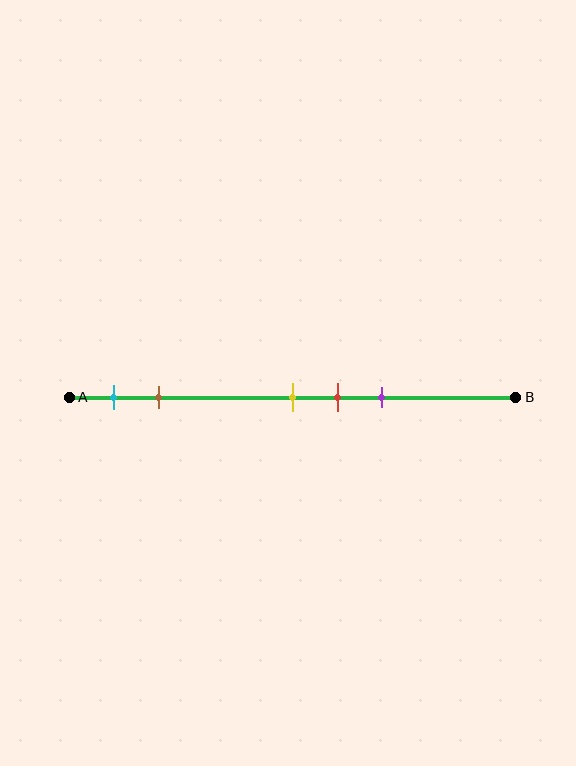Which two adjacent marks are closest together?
The yellow and red marks are the closest adjacent pair.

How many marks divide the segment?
There are 5 marks dividing the segment.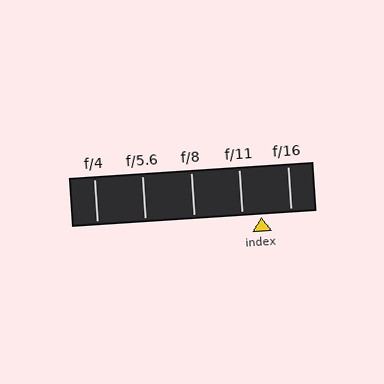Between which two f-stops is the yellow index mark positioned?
The index mark is between f/11 and f/16.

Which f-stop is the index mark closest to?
The index mark is closest to f/11.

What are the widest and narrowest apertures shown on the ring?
The widest aperture shown is f/4 and the narrowest is f/16.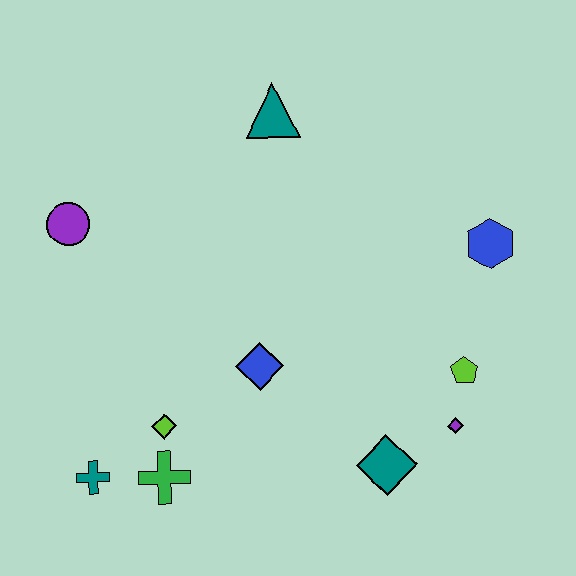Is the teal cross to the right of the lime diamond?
No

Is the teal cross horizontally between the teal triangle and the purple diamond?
No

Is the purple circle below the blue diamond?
No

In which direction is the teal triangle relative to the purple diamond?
The teal triangle is above the purple diamond.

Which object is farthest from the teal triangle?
The teal cross is farthest from the teal triangle.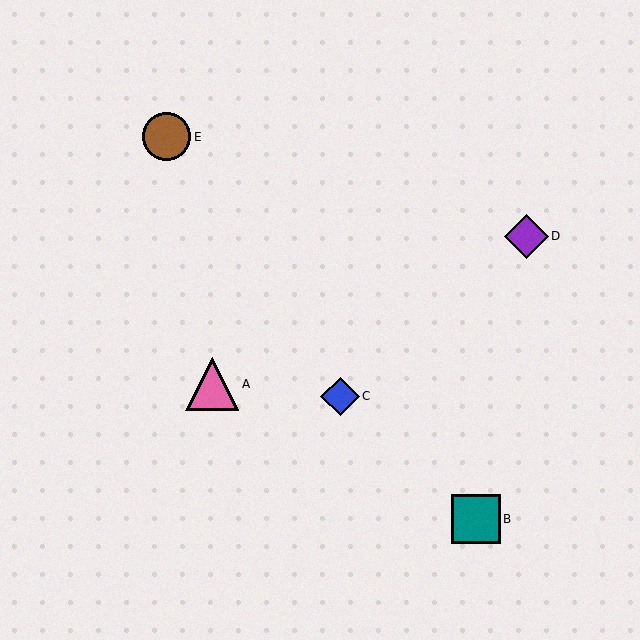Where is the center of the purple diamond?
The center of the purple diamond is at (526, 236).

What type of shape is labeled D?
Shape D is a purple diamond.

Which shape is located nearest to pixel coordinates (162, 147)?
The brown circle (labeled E) at (166, 137) is nearest to that location.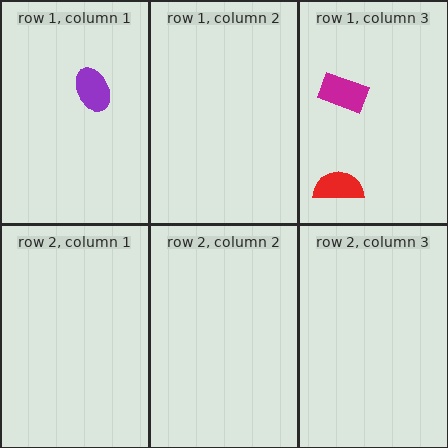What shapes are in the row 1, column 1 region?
The purple ellipse.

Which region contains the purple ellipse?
The row 1, column 1 region.